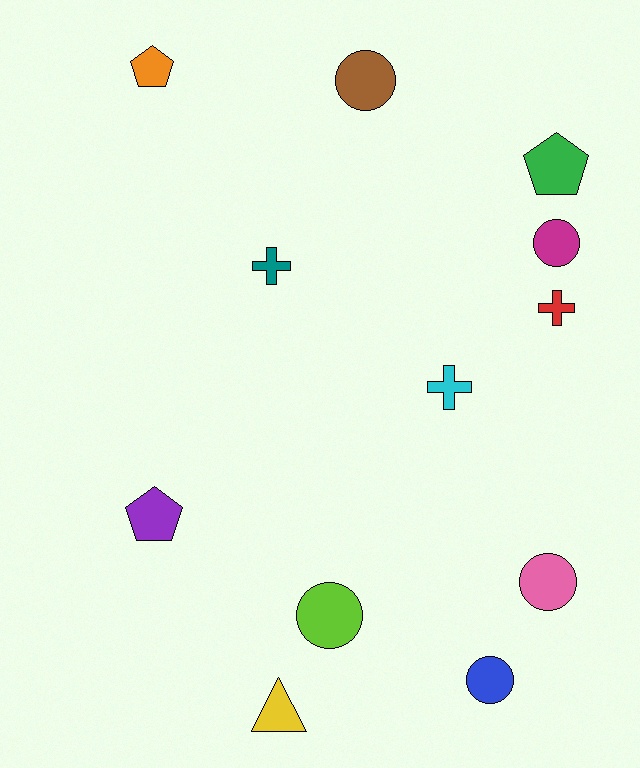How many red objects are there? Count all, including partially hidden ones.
There is 1 red object.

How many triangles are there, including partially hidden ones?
There is 1 triangle.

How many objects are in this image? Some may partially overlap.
There are 12 objects.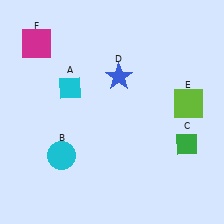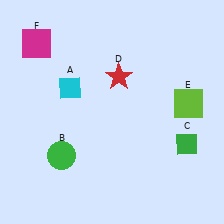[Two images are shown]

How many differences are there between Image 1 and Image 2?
There are 2 differences between the two images.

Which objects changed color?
B changed from cyan to green. D changed from blue to red.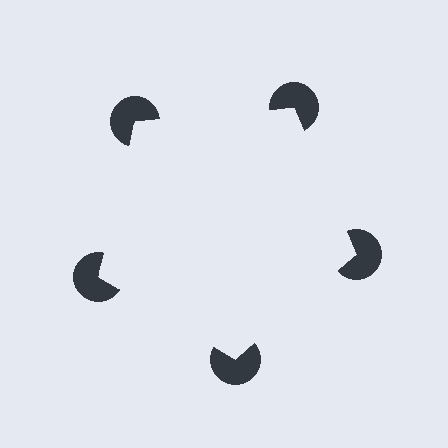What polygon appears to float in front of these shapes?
An illusory pentagon — its edges are inferred from the aligned wedge cuts in the pac-man discs, not physically drawn.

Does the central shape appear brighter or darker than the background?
It typically appears slightly brighter than the background, even though no actual brightness change is drawn.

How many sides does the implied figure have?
5 sides.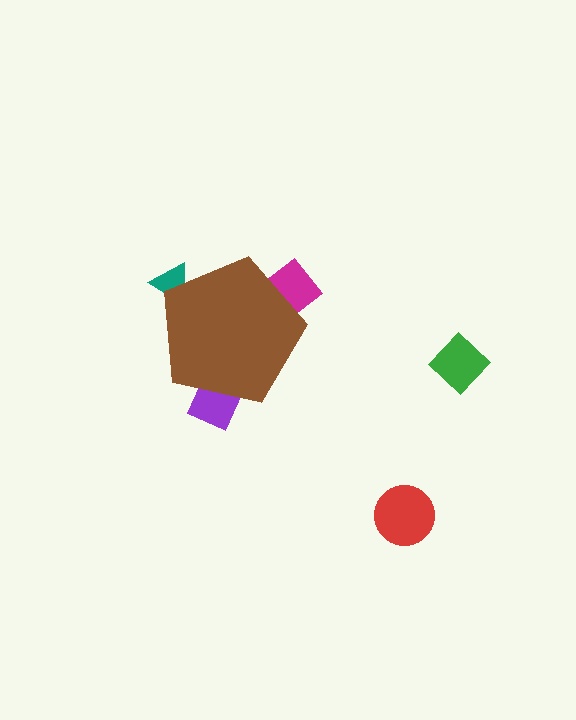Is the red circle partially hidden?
No, the red circle is fully visible.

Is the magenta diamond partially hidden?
Yes, the magenta diamond is partially hidden behind the brown pentagon.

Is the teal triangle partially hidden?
Yes, the teal triangle is partially hidden behind the brown pentagon.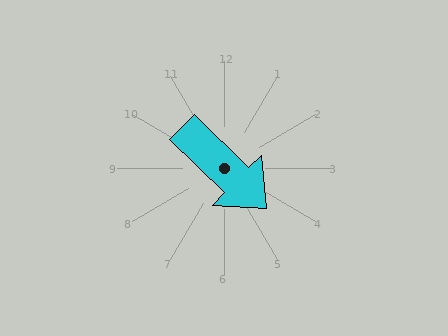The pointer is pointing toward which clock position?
Roughly 4 o'clock.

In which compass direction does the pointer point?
Southeast.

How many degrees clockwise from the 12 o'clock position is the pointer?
Approximately 134 degrees.